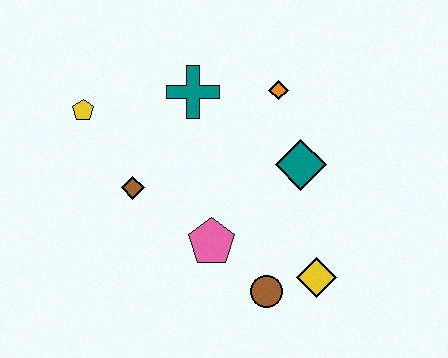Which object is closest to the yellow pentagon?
The brown diamond is closest to the yellow pentagon.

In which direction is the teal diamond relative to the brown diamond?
The teal diamond is to the right of the brown diamond.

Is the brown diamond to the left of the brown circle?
Yes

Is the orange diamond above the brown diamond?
Yes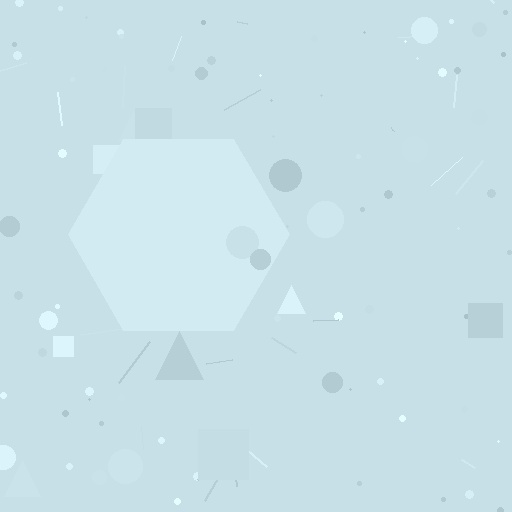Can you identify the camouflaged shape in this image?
The camouflaged shape is a hexagon.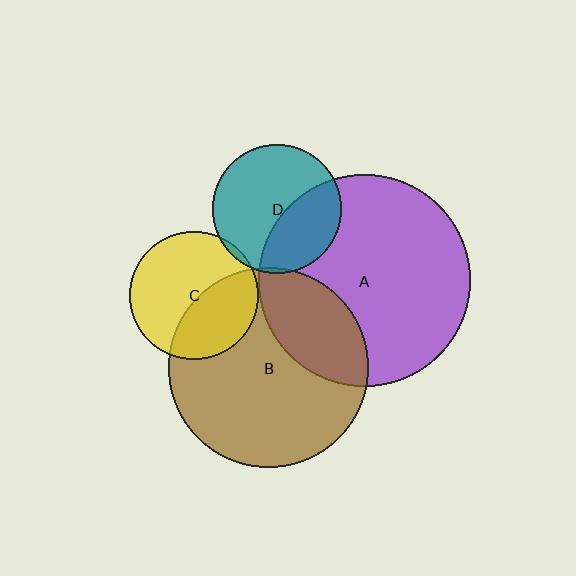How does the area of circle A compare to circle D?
Approximately 2.7 times.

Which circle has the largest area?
Circle A (purple).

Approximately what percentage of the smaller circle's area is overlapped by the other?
Approximately 40%.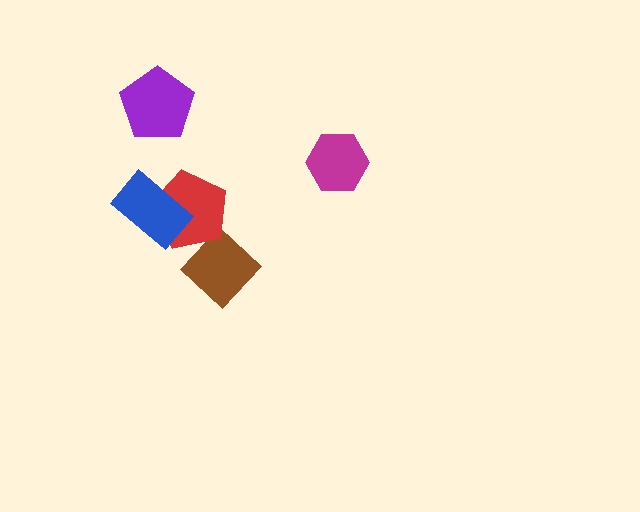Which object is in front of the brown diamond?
The red pentagon is in front of the brown diamond.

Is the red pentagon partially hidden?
Yes, it is partially covered by another shape.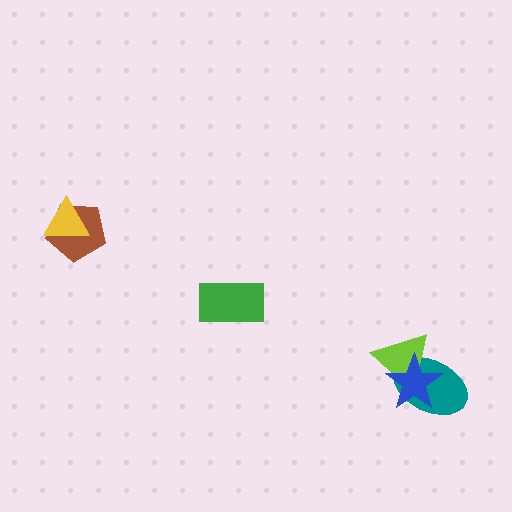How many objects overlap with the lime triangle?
2 objects overlap with the lime triangle.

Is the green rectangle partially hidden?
No, no other shape covers it.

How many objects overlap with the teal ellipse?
2 objects overlap with the teal ellipse.